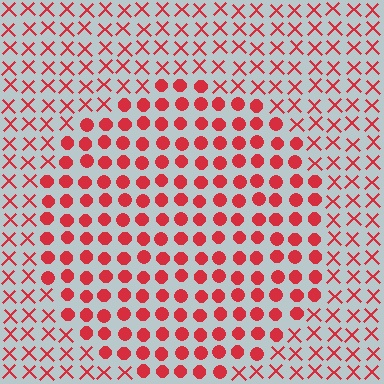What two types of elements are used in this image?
The image uses circles inside the circle region and X marks outside it.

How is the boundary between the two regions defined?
The boundary is defined by a change in element shape: circles inside vs. X marks outside. All elements share the same color and spacing.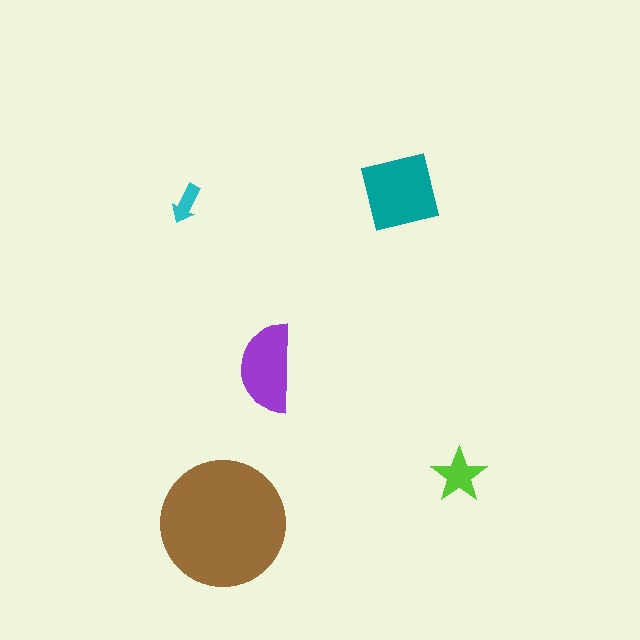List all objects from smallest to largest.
The cyan arrow, the lime star, the purple semicircle, the teal square, the brown circle.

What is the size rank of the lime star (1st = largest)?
4th.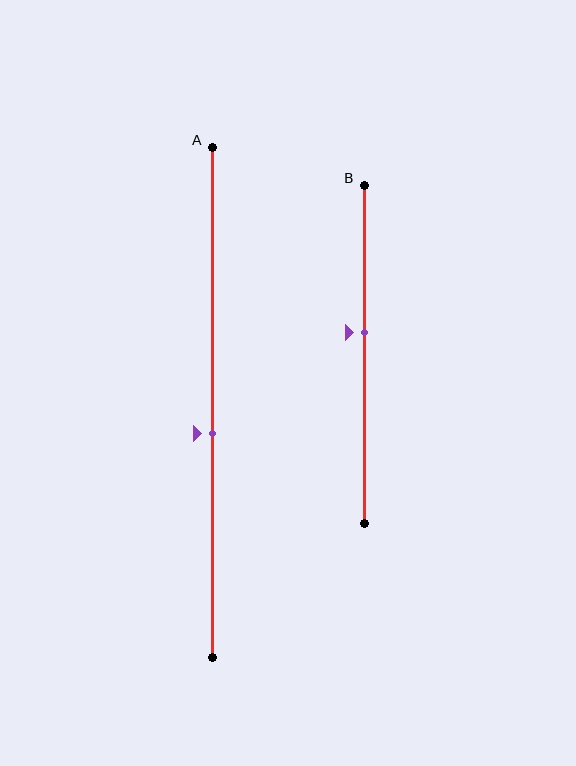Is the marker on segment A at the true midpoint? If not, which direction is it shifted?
No, the marker on segment A is shifted downward by about 6% of the segment length.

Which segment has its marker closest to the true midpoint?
Segment A has its marker closest to the true midpoint.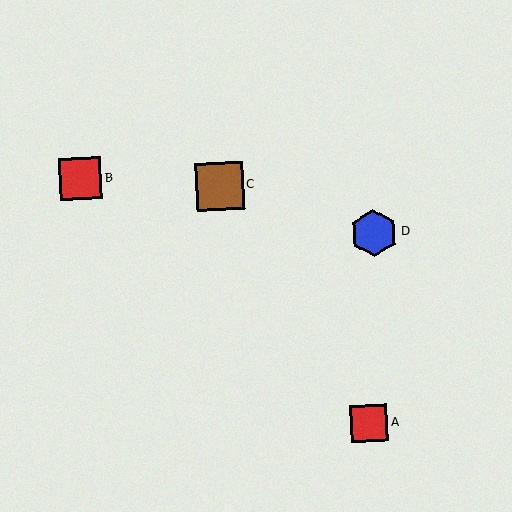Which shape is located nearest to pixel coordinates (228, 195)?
The brown square (labeled C) at (220, 186) is nearest to that location.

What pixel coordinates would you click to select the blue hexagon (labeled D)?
Click at (374, 233) to select the blue hexagon D.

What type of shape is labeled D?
Shape D is a blue hexagon.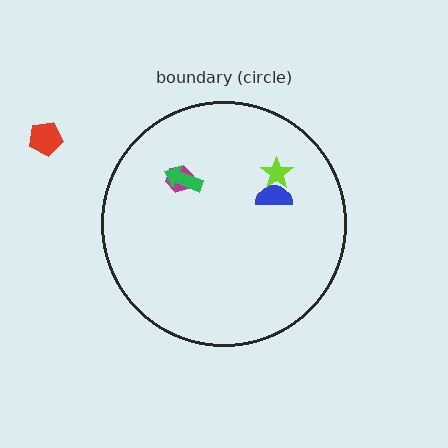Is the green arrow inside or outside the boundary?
Inside.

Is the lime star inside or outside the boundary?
Inside.